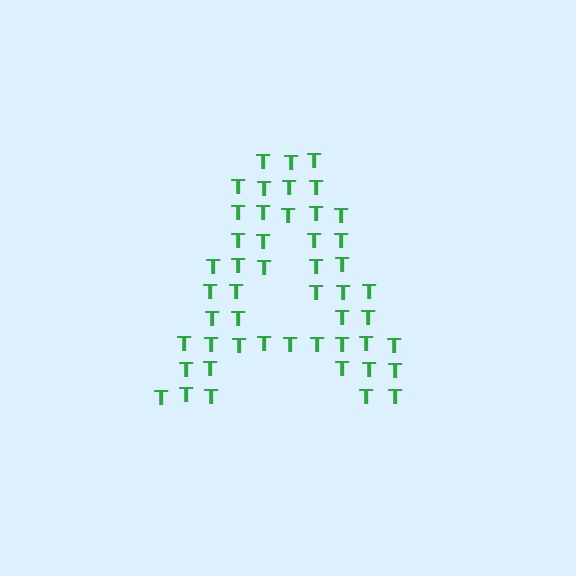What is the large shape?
The large shape is the letter A.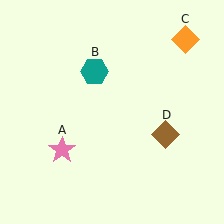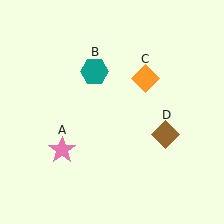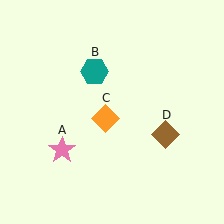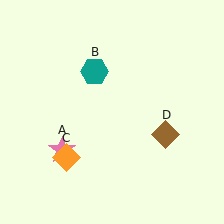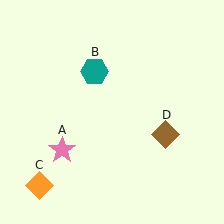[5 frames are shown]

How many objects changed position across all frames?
1 object changed position: orange diamond (object C).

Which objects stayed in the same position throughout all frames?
Pink star (object A) and teal hexagon (object B) and brown diamond (object D) remained stationary.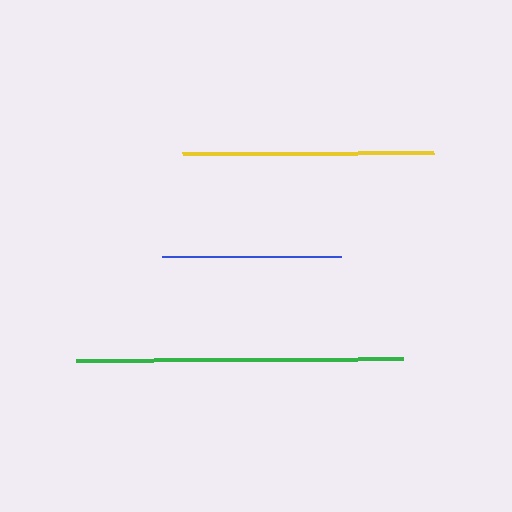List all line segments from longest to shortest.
From longest to shortest: green, yellow, blue.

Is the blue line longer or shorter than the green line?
The green line is longer than the blue line.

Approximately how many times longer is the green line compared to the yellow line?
The green line is approximately 1.3 times the length of the yellow line.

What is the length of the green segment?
The green segment is approximately 328 pixels long.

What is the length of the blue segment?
The blue segment is approximately 179 pixels long.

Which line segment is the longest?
The green line is the longest at approximately 328 pixels.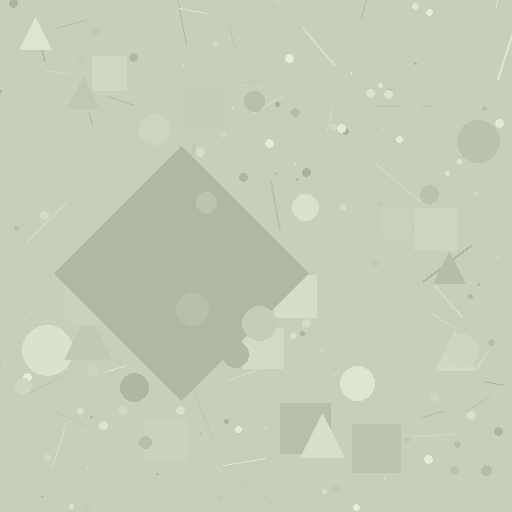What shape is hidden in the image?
A diamond is hidden in the image.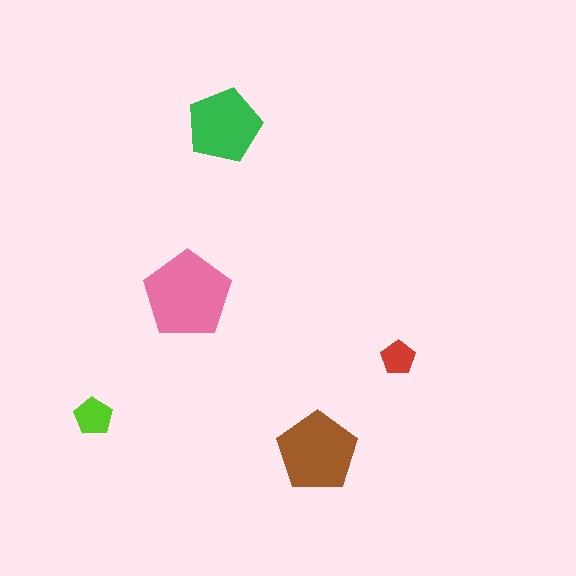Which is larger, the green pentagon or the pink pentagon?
The pink one.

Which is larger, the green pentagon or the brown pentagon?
The brown one.